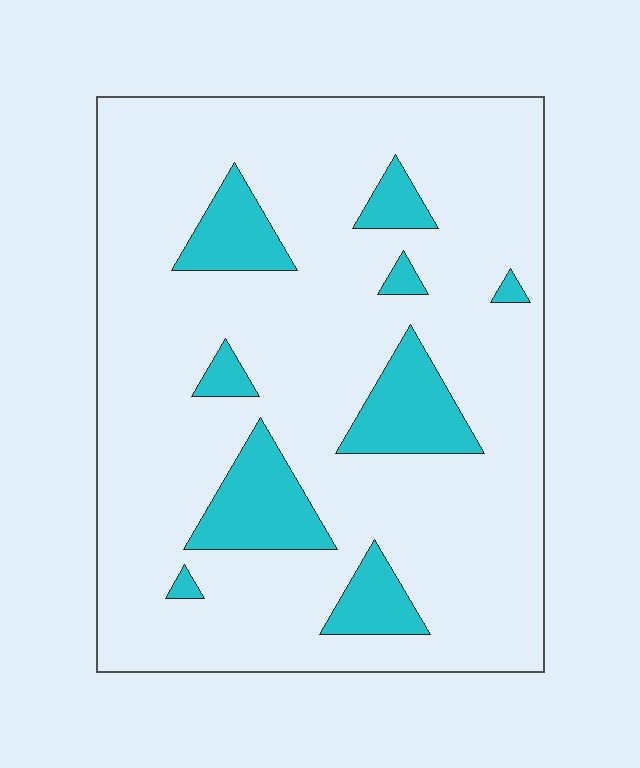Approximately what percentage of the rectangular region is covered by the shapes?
Approximately 15%.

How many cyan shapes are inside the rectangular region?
9.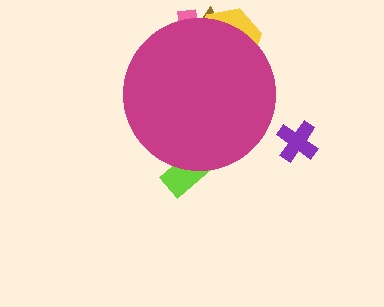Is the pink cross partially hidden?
Yes, the pink cross is partially hidden behind the magenta circle.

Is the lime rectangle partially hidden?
Yes, the lime rectangle is partially hidden behind the magenta circle.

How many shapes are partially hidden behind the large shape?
4 shapes are partially hidden.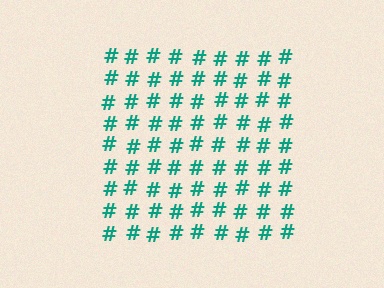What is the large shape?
The large shape is a square.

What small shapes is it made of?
It is made of small hash symbols.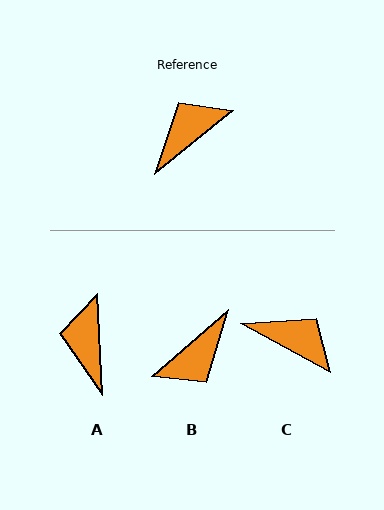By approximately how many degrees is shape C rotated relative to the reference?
Approximately 68 degrees clockwise.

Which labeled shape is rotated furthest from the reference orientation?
B, about 178 degrees away.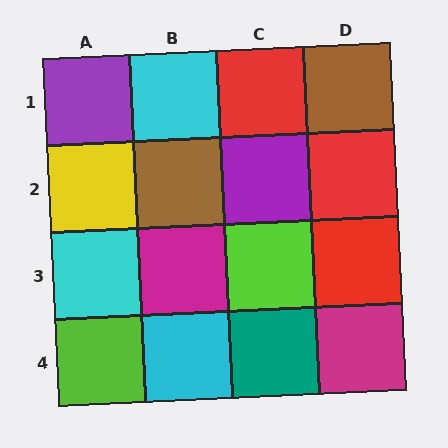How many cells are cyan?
3 cells are cyan.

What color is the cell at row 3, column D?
Red.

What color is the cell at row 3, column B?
Magenta.